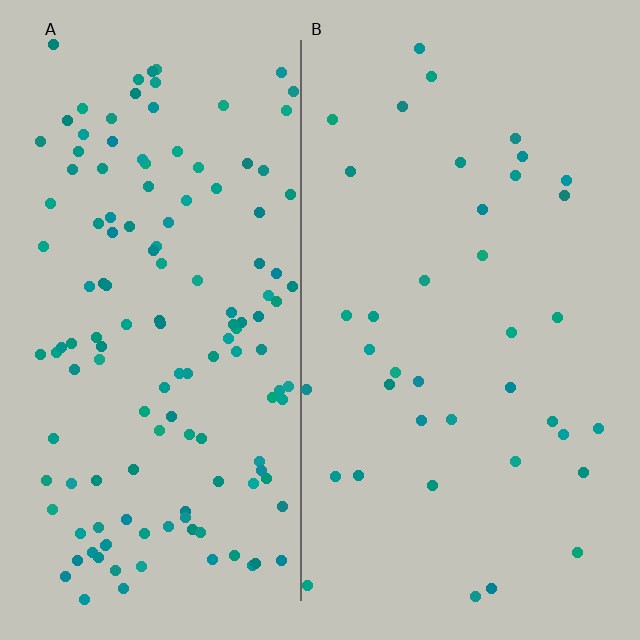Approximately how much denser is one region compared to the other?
Approximately 3.6× — region A over region B.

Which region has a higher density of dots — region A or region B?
A (the left).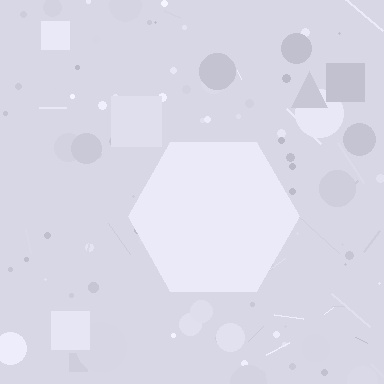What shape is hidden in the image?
A hexagon is hidden in the image.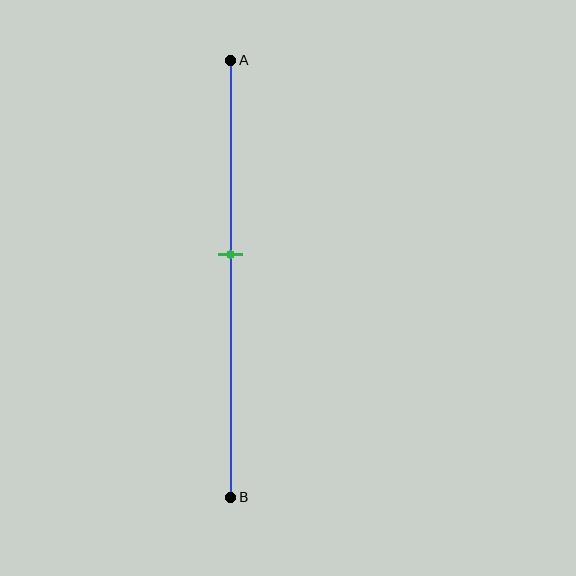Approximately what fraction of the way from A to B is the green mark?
The green mark is approximately 45% of the way from A to B.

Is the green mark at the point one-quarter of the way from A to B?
No, the mark is at about 45% from A, not at the 25% one-quarter point.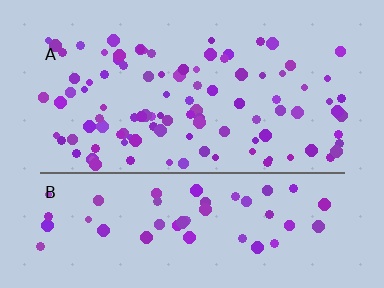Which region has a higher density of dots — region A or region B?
A (the top).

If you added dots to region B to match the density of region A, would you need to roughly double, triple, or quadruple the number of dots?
Approximately double.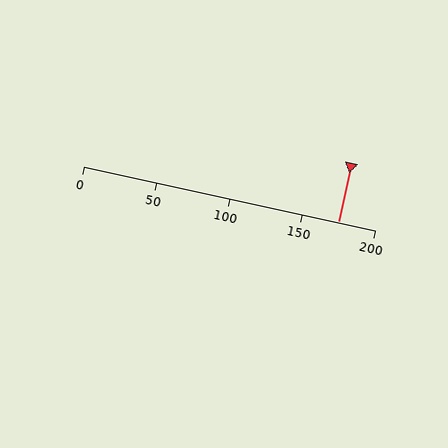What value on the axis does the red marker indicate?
The marker indicates approximately 175.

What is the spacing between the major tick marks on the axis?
The major ticks are spaced 50 apart.